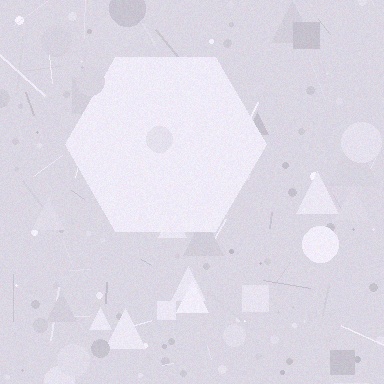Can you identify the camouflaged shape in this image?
The camouflaged shape is a hexagon.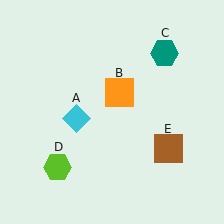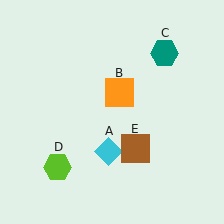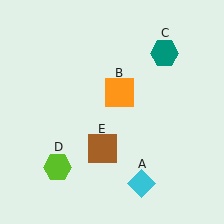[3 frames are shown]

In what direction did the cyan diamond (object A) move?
The cyan diamond (object A) moved down and to the right.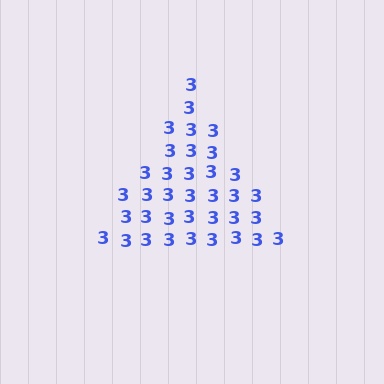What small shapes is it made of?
It is made of small digit 3's.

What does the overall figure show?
The overall figure shows a triangle.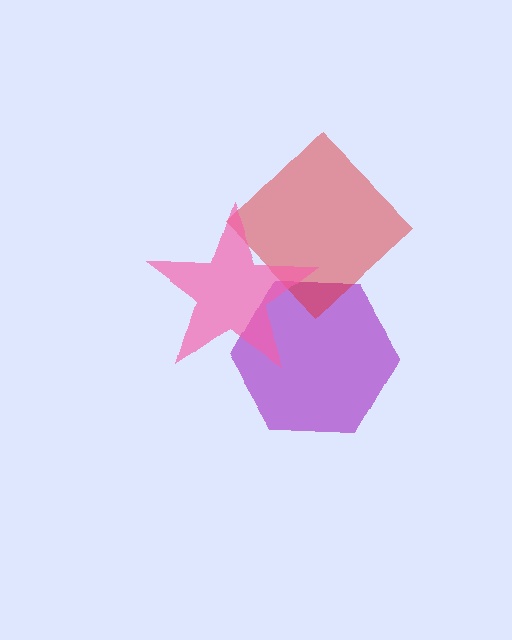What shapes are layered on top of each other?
The layered shapes are: a purple hexagon, a red diamond, a pink star.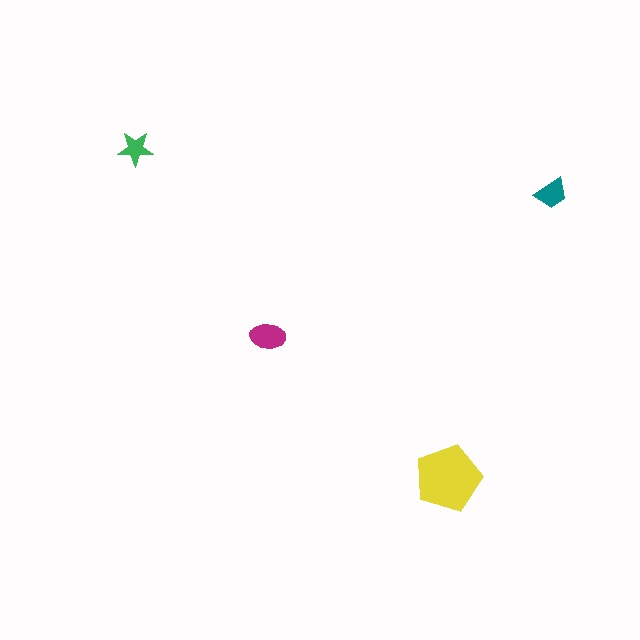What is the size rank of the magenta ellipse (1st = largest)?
2nd.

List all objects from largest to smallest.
The yellow pentagon, the magenta ellipse, the teal trapezoid, the green star.